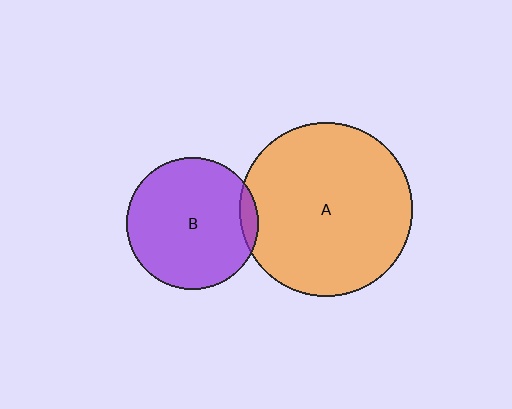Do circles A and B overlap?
Yes.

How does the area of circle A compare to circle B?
Approximately 1.7 times.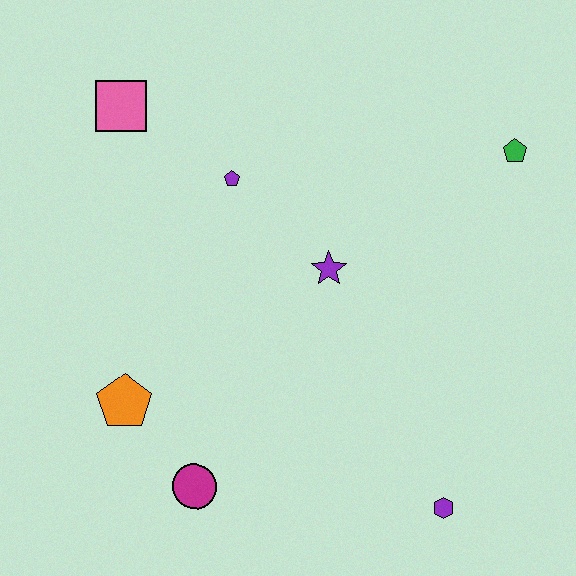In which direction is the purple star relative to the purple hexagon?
The purple star is above the purple hexagon.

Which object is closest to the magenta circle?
The orange pentagon is closest to the magenta circle.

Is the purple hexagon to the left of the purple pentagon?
No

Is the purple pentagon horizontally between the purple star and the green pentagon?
No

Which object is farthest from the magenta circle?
The green pentagon is farthest from the magenta circle.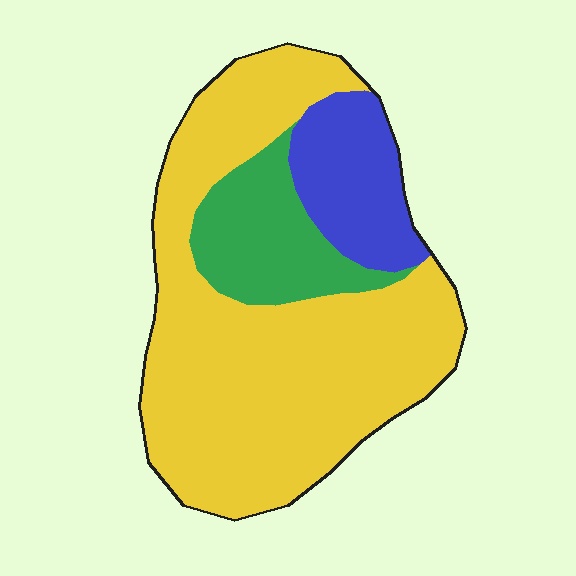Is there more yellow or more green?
Yellow.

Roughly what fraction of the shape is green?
Green takes up about one sixth (1/6) of the shape.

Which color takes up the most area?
Yellow, at roughly 70%.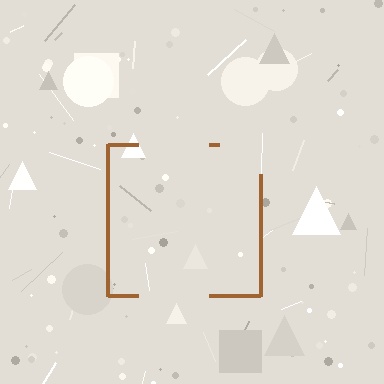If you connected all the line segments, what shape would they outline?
They would outline a square.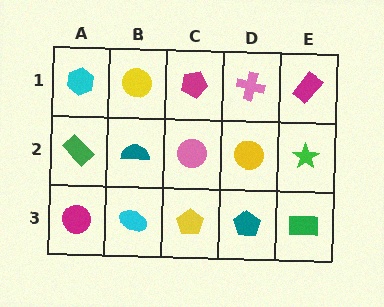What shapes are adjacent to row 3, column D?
A yellow circle (row 2, column D), a yellow pentagon (row 3, column C), a green rectangle (row 3, column E).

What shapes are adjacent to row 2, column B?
A yellow circle (row 1, column B), a cyan ellipse (row 3, column B), a green rectangle (row 2, column A), a pink circle (row 2, column C).